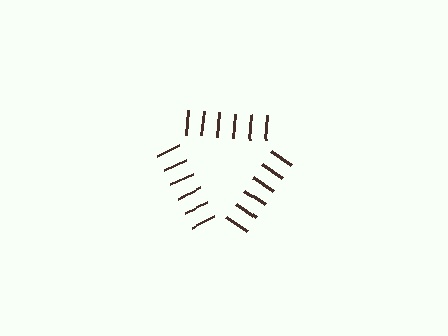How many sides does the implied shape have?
3 sides — the line-ends trace a triangle.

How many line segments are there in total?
18 — 6 along each of the 3 edges.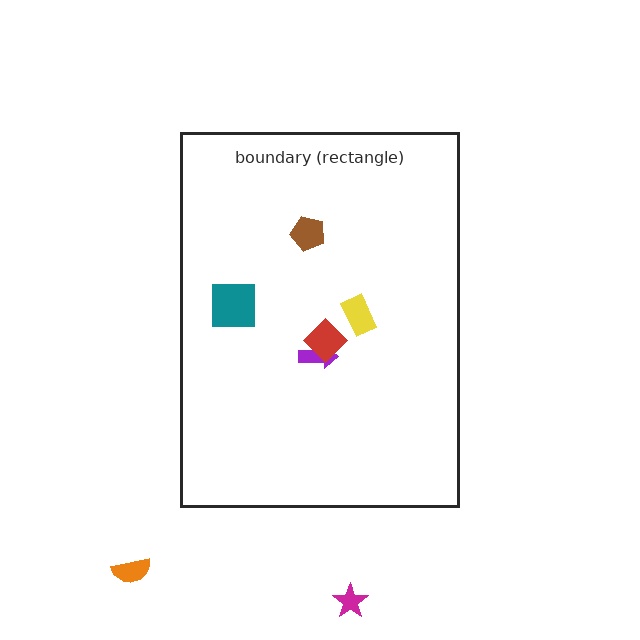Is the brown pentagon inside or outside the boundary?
Inside.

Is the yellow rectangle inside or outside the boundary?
Inside.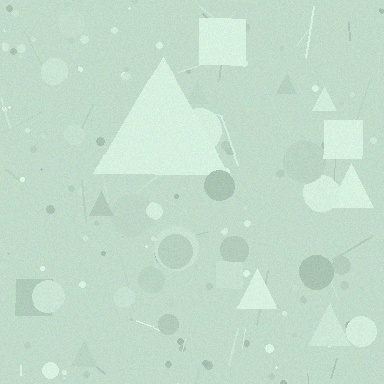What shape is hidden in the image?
A triangle is hidden in the image.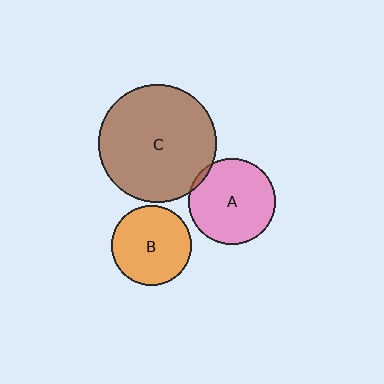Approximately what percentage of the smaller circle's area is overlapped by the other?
Approximately 5%.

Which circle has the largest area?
Circle C (brown).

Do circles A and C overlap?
Yes.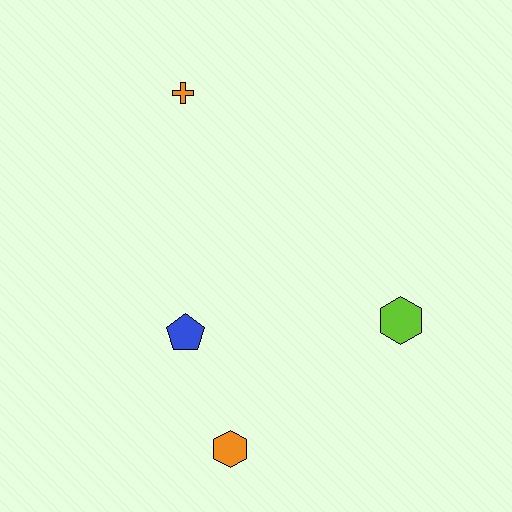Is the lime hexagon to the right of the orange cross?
Yes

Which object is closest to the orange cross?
The blue pentagon is closest to the orange cross.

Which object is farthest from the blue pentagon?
The orange cross is farthest from the blue pentagon.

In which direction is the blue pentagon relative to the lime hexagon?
The blue pentagon is to the left of the lime hexagon.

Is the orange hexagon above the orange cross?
No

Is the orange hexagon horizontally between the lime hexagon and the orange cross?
Yes